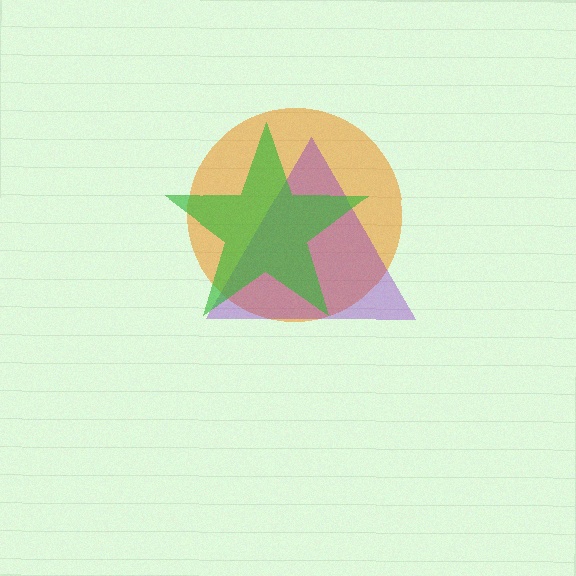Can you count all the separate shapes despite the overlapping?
Yes, there are 3 separate shapes.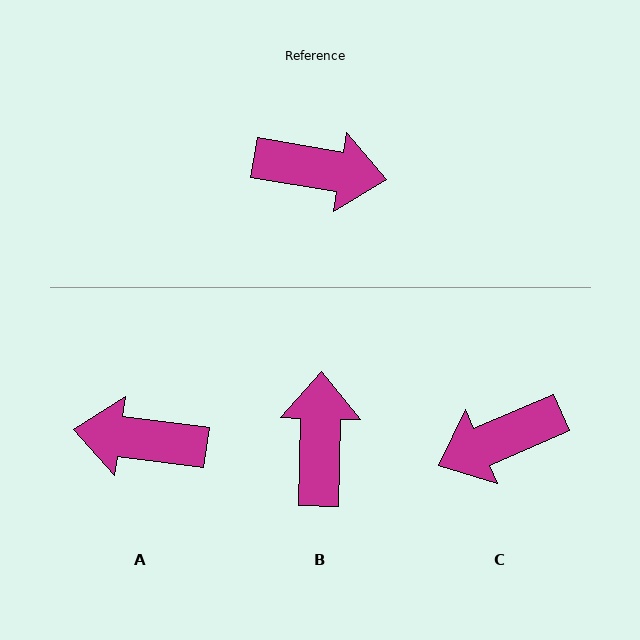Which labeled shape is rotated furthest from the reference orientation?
A, about 178 degrees away.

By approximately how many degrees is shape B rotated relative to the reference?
Approximately 98 degrees counter-clockwise.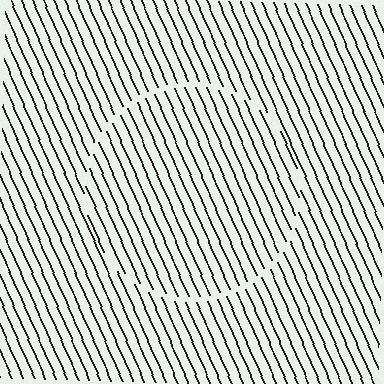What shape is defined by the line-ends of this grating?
An illusory circle. The interior of the shape contains the same grating, shifted by half a period — the contour is defined by the phase discontinuity where line-ends from the inner and outer gratings abut.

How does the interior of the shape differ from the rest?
The interior of the shape contains the same grating, shifted by half a period — the contour is defined by the phase discontinuity where line-ends from the inner and outer gratings abut.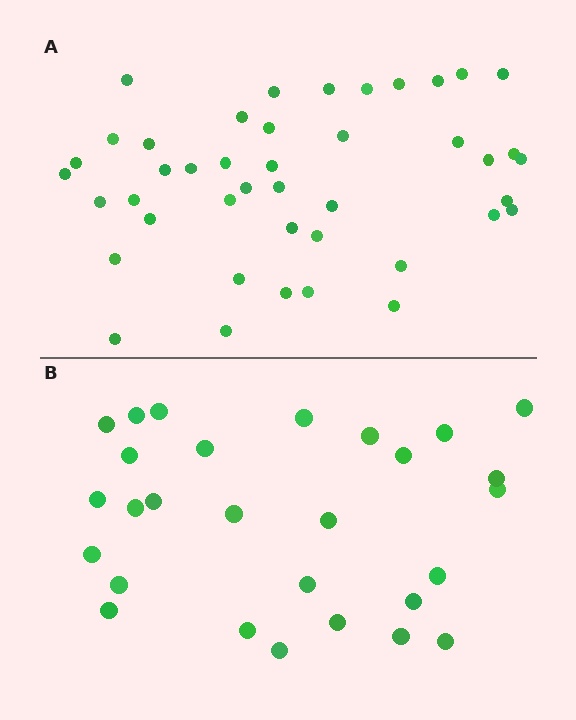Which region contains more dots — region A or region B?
Region A (the top region) has more dots.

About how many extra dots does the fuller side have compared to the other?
Region A has approximately 15 more dots than region B.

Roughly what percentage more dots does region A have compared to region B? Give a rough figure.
About 55% more.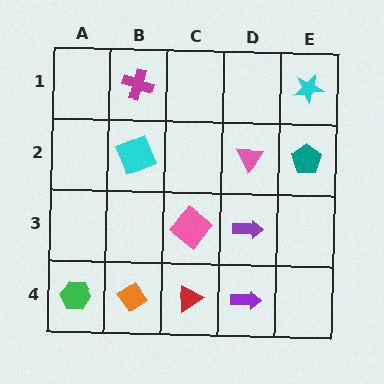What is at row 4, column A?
A green hexagon.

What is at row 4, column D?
A purple arrow.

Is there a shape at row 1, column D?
No, that cell is empty.